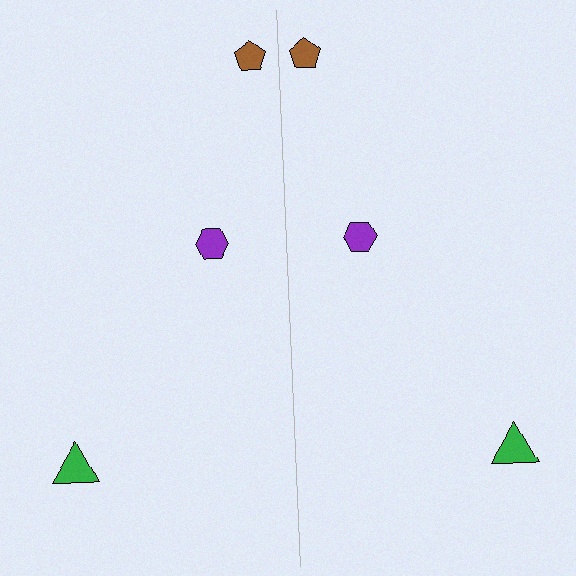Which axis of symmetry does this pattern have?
The pattern has a vertical axis of symmetry running through the center of the image.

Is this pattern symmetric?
Yes, this pattern has bilateral (reflection) symmetry.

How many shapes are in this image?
There are 6 shapes in this image.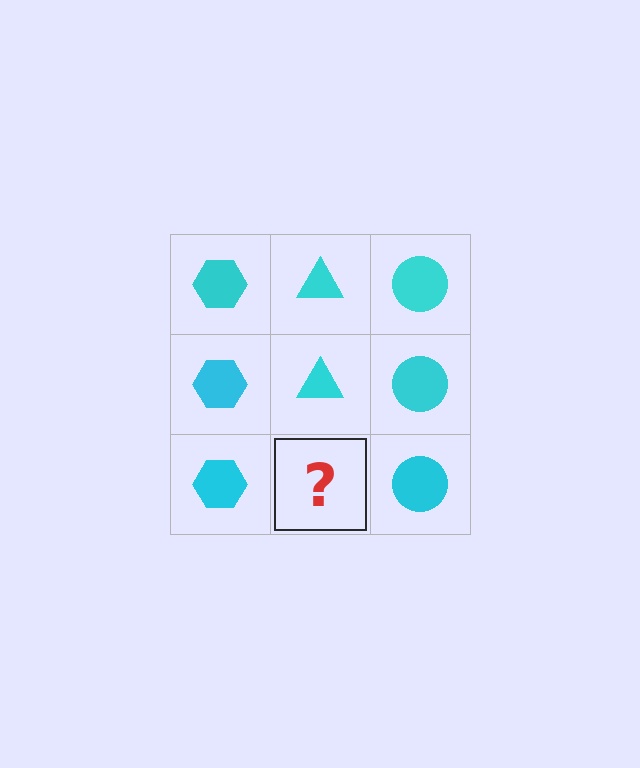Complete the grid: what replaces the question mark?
The question mark should be replaced with a cyan triangle.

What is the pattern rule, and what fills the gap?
The rule is that each column has a consistent shape. The gap should be filled with a cyan triangle.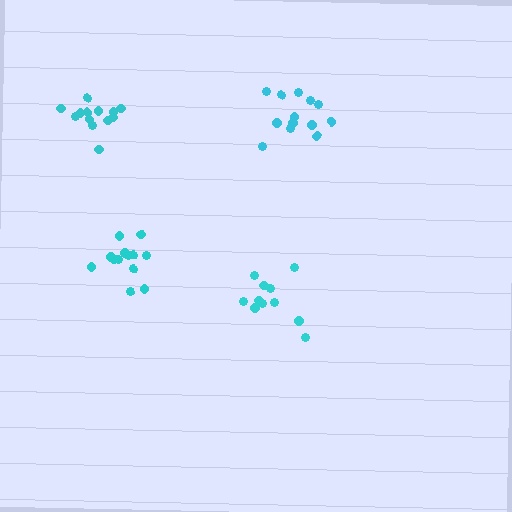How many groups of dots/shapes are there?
There are 4 groups.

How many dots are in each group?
Group 1: 11 dots, Group 2: 13 dots, Group 3: 14 dots, Group 4: 13 dots (51 total).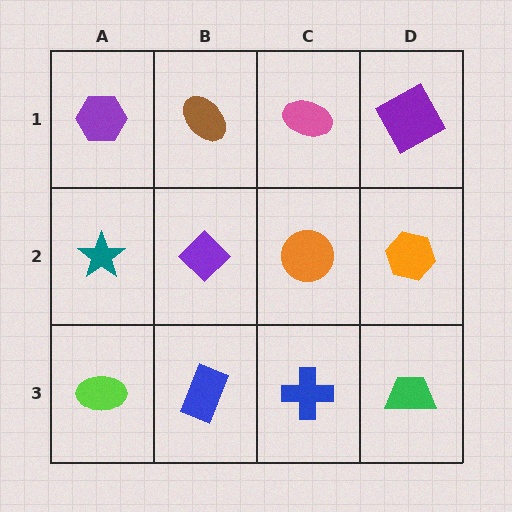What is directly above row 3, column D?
An orange hexagon.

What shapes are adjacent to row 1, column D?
An orange hexagon (row 2, column D), a pink ellipse (row 1, column C).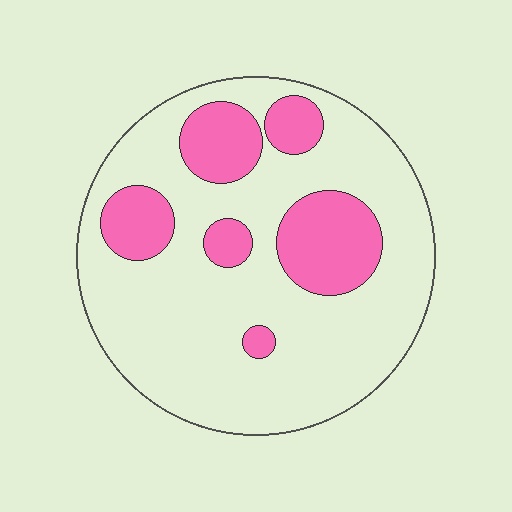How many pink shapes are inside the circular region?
6.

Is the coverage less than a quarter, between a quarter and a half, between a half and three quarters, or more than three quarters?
Less than a quarter.